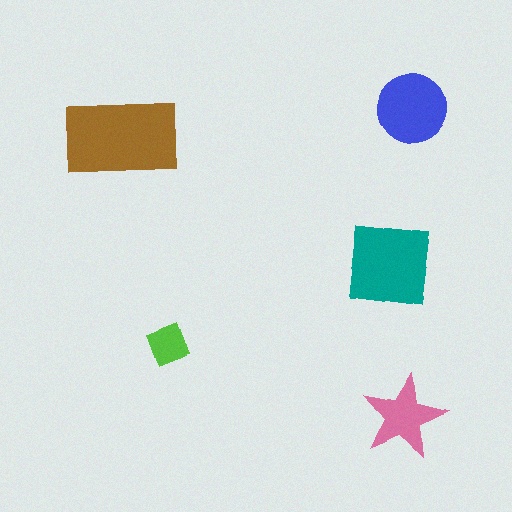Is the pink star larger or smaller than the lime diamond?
Larger.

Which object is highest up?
The blue circle is topmost.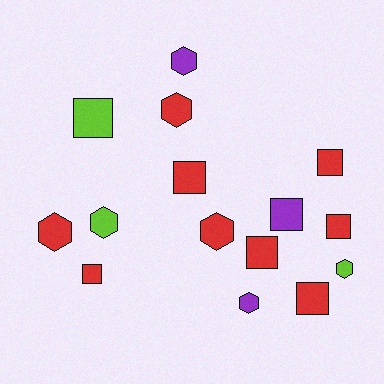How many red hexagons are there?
There are 3 red hexagons.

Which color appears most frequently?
Red, with 9 objects.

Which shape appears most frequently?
Square, with 8 objects.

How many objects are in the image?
There are 15 objects.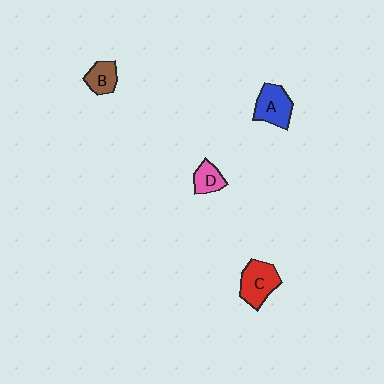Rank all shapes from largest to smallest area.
From largest to smallest: C (red), A (blue), B (brown), D (pink).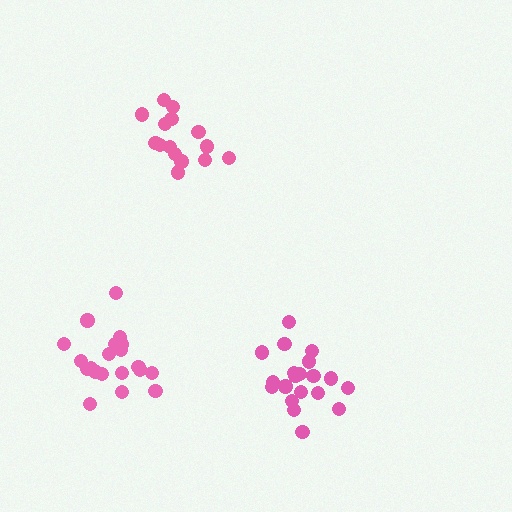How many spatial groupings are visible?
There are 3 spatial groupings.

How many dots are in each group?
Group 1: 15 dots, Group 2: 20 dots, Group 3: 20 dots (55 total).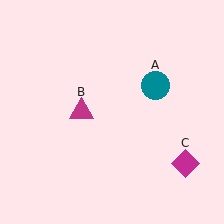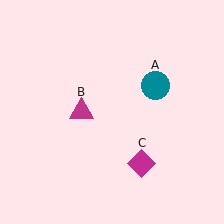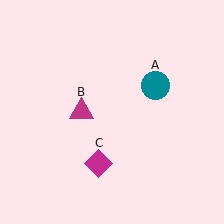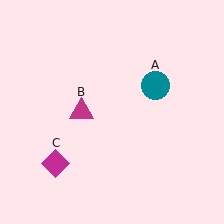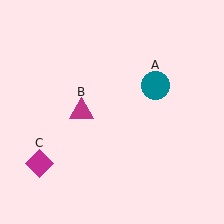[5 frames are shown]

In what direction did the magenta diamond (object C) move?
The magenta diamond (object C) moved left.